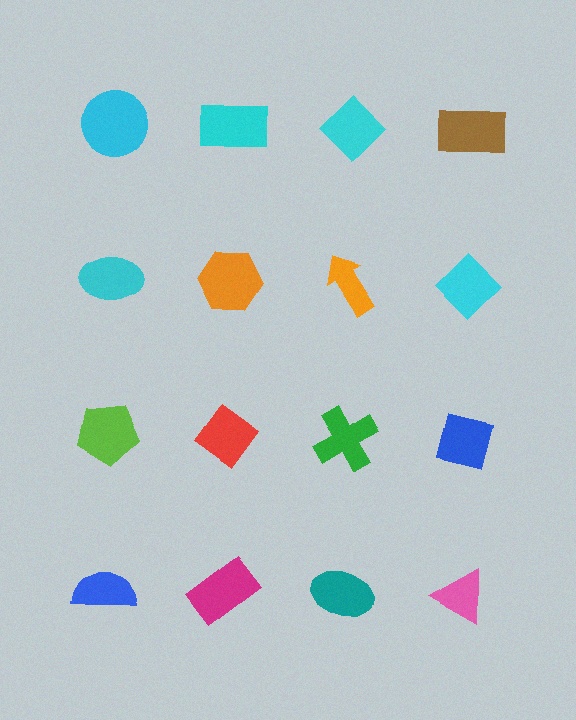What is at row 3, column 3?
A green cross.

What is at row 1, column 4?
A brown rectangle.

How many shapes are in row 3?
4 shapes.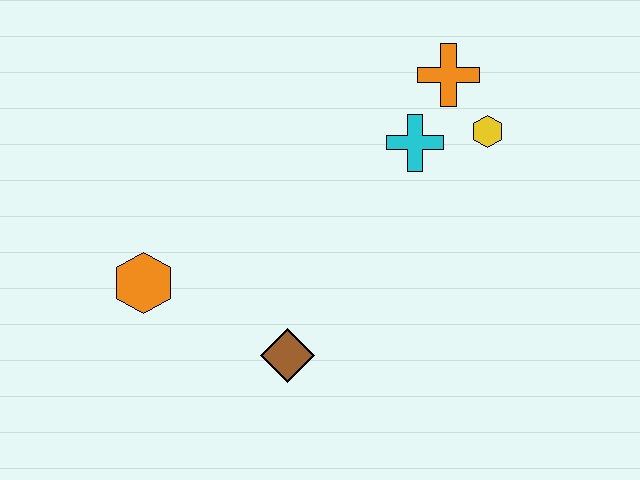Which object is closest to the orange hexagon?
The brown diamond is closest to the orange hexagon.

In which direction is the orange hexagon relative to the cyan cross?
The orange hexagon is to the left of the cyan cross.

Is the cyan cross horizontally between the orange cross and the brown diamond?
Yes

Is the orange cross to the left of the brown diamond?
No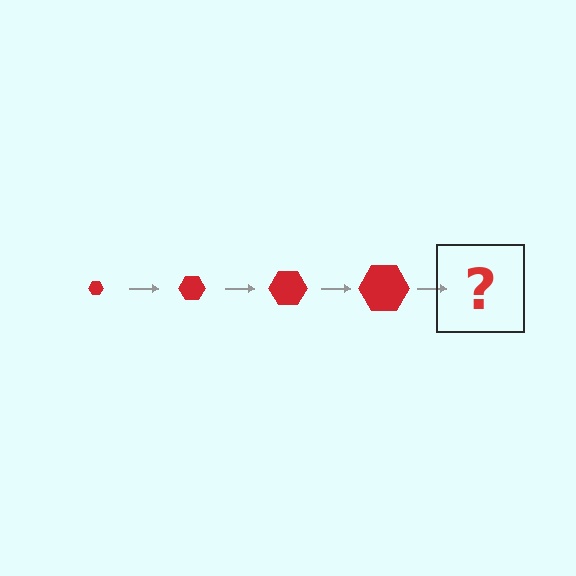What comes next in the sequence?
The next element should be a red hexagon, larger than the previous one.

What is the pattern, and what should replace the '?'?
The pattern is that the hexagon gets progressively larger each step. The '?' should be a red hexagon, larger than the previous one.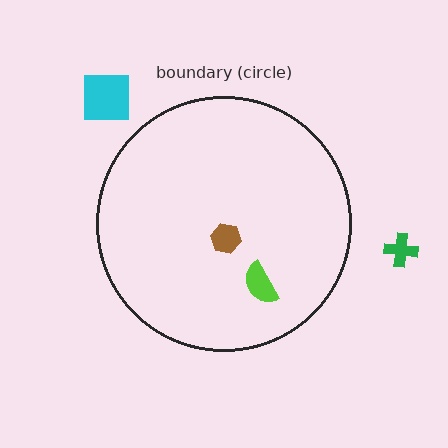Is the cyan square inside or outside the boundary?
Outside.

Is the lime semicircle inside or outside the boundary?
Inside.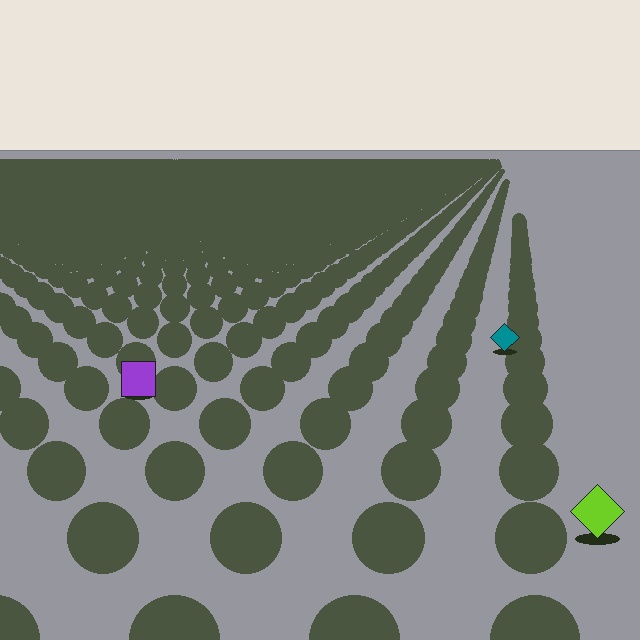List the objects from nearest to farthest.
From nearest to farthest: the lime diamond, the purple square, the teal diamond.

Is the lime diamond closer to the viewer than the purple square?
Yes. The lime diamond is closer — you can tell from the texture gradient: the ground texture is coarser near it.